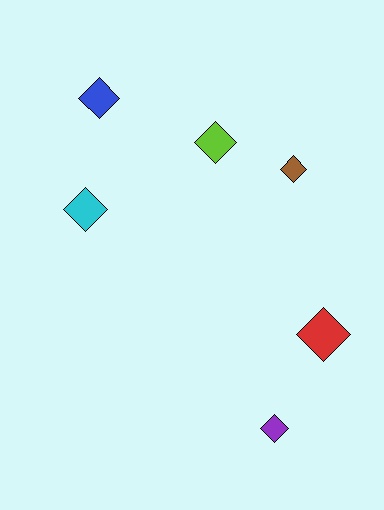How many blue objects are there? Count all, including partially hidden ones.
There is 1 blue object.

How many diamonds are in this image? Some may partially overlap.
There are 6 diamonds.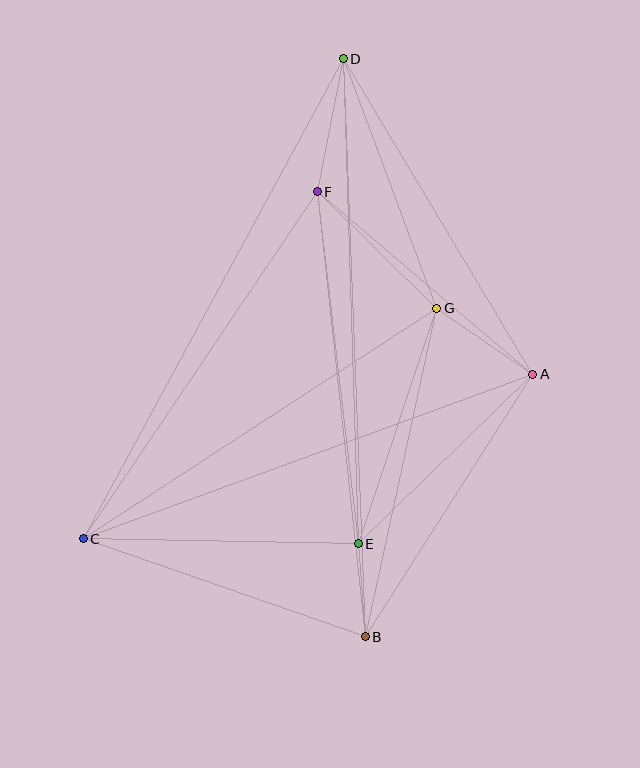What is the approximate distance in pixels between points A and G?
The distance between A and G is approximately 116 pixels.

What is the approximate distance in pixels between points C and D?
The distance between C and D is approximately 546 pixels.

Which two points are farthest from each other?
Points B and D are farthest from each other.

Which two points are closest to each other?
Points B and E are closest to each other.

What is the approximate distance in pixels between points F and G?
The distance between F and G is approximately 167 pixels.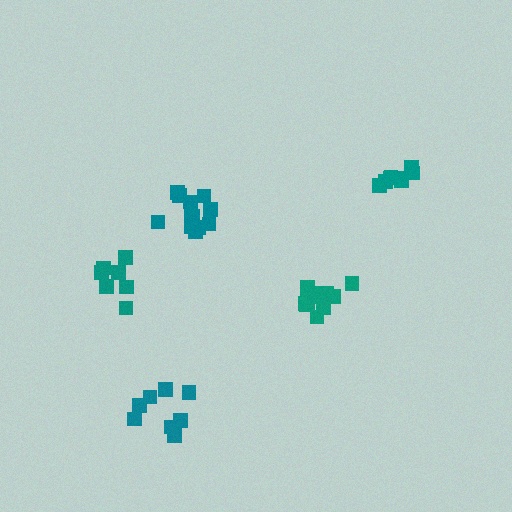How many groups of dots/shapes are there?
There are 5 groups.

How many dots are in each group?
Group 1: 11 dots, Group 2: 8 dots, Group 3: 7 dots, Group 4: 8 dots, Group 5: 12 dots (46 total).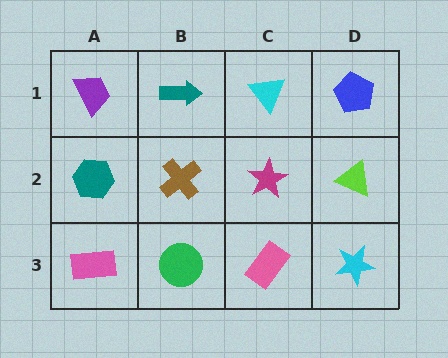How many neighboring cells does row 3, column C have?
3.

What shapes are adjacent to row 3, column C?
A magenta star (row 2, column C), a green circle (row 3, column B), a cyan star (row 3, column D).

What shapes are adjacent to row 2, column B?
A teal arrow (row 1, column B), a green circle (row 3, column B), a teal hexagon (row 2, column A), a magenta star (row 2, column C).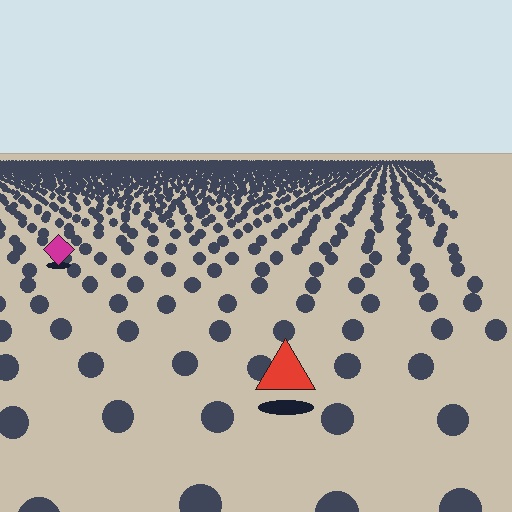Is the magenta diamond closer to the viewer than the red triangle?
No. The red triangle is closer — you can tell from the texture gradient: the ground texture is coarser near it.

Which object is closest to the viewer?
The red triangle is closest. The texture marks near it are larger and more spread out.